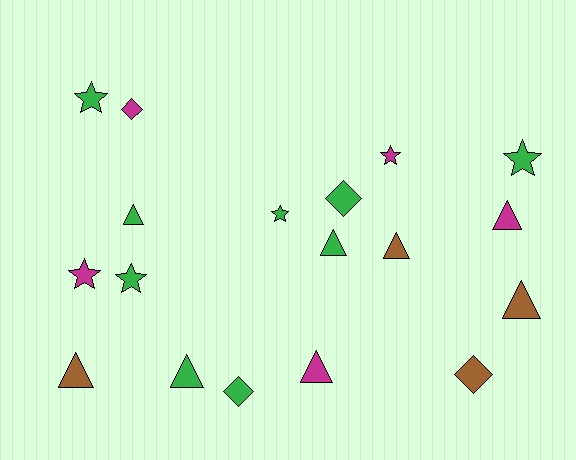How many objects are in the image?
There are 18 objects.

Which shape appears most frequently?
Triangle, with 8 objects.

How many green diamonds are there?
There are 2 green diamonds.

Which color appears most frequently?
Green, with 9 objects.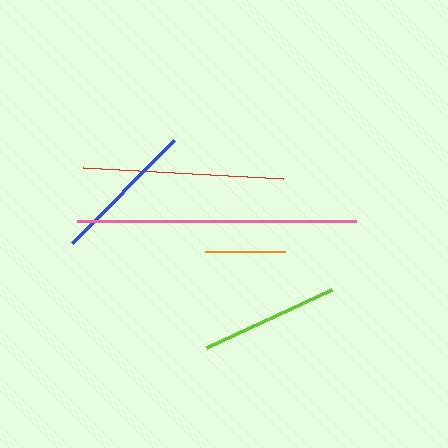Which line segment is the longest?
The pink line is the longest at approximately 279 pixels.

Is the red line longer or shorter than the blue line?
The red line is longer than the blue line.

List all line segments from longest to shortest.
From longest to shortest: pink, red, blue, lime, orange.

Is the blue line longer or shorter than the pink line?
The pink line is longer than the blue line.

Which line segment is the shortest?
The orange line is the shortest at approximately 79 pixels.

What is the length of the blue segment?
The blue segment is approximately 145 pixels long.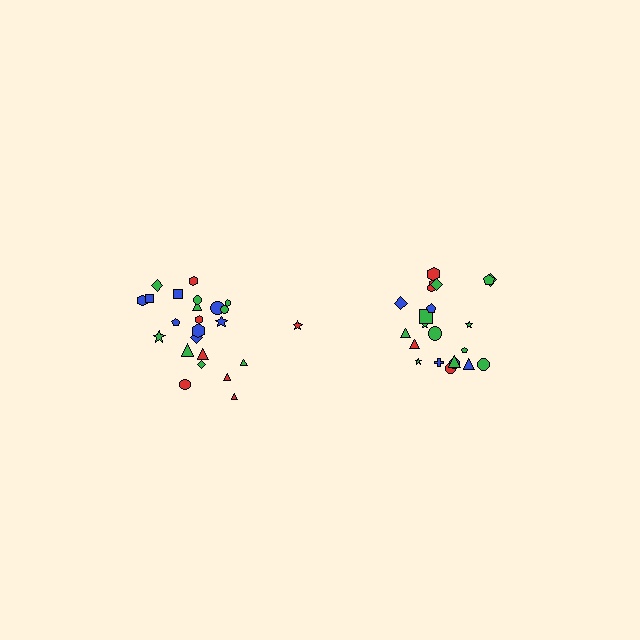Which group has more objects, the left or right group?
The left group.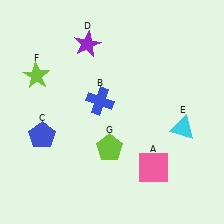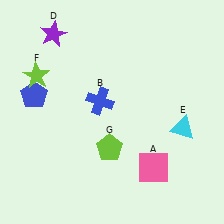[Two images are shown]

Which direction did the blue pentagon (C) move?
The blue pentagon (C) moved up.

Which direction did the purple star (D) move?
The purple star (D) moved left.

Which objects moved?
The objects that moved are: the blue pentagon (C), the purple star (D).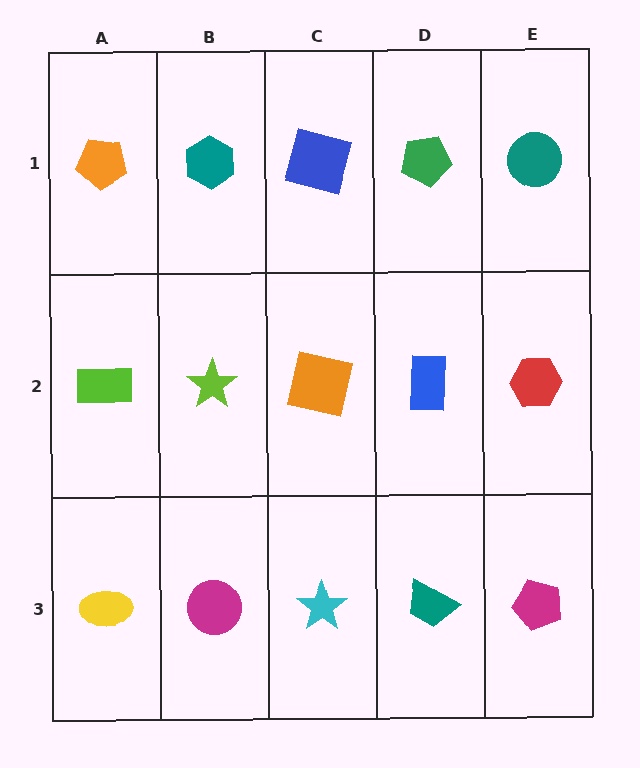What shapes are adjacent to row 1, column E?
A red hexagon (row 2, column E), a green pentagon (row 1, column D).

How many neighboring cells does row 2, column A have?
3.